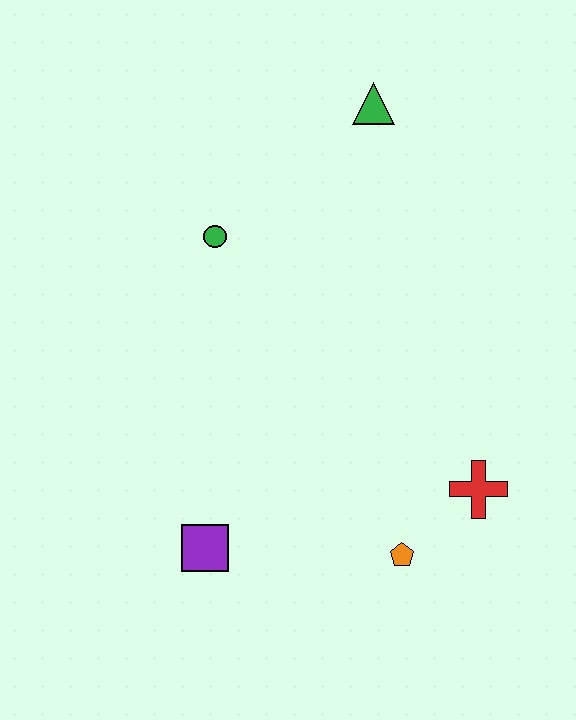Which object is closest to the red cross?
The orange pentagon is closest to the red cross.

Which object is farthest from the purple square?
The green triangle is farthest from the purple square.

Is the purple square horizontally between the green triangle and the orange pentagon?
No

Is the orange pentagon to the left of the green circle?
No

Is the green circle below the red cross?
No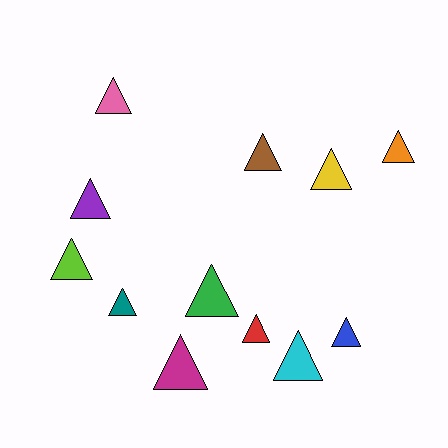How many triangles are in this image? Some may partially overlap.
There are 12 triangles.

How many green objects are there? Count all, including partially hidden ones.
There is 1 green object.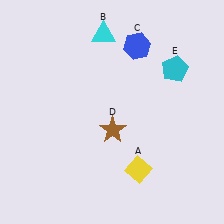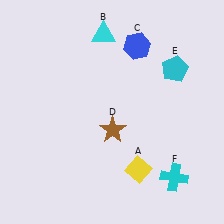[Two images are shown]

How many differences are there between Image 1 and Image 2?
There is 1 difference between the two images.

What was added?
A cyan cross (F) was added in Image 2.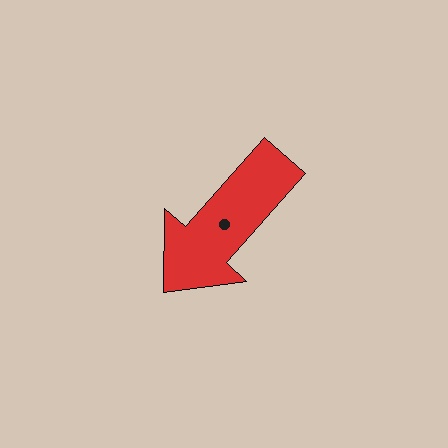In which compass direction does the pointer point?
Southwest.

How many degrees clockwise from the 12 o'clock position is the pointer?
Approximately 221 degrees.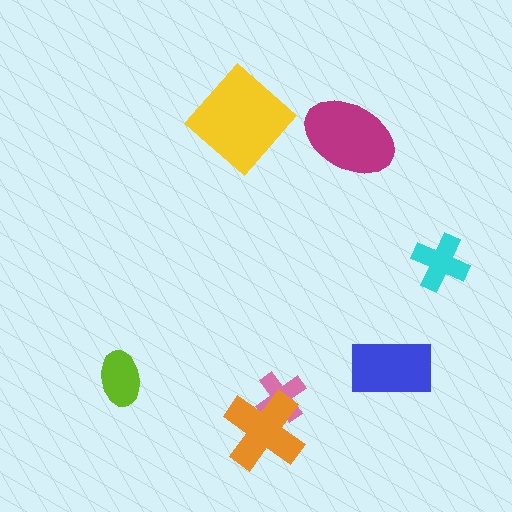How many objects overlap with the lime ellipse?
0 objects overlap with the lime ellipse.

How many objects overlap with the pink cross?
1 object overlaps with the pink cross.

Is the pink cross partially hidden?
Yes, it is partially covered by another shape.